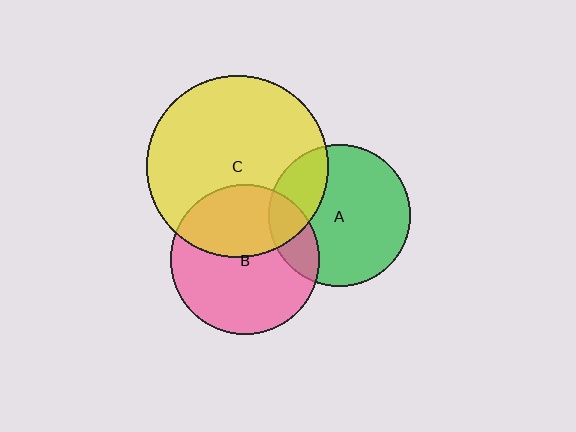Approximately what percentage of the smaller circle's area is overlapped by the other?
Approximately 25%.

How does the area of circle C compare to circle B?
Approximately 1.5 times.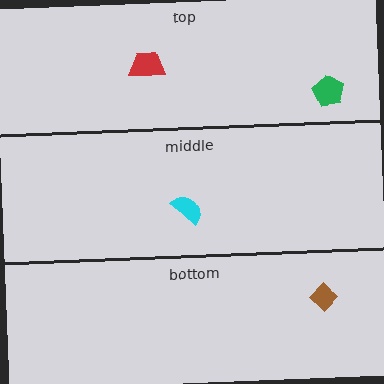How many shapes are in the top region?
2.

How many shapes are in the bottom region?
1.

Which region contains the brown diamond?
The bottom region.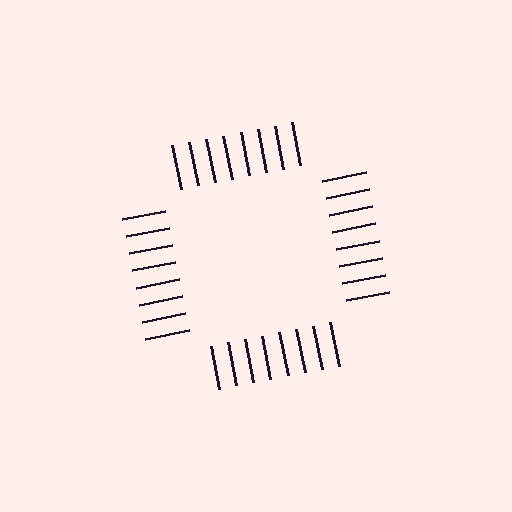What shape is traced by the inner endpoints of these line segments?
An illusory square — the line segments terminate on its edges but no continuous stroke is drawn.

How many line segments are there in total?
32 — 8 along each of the 4 edges.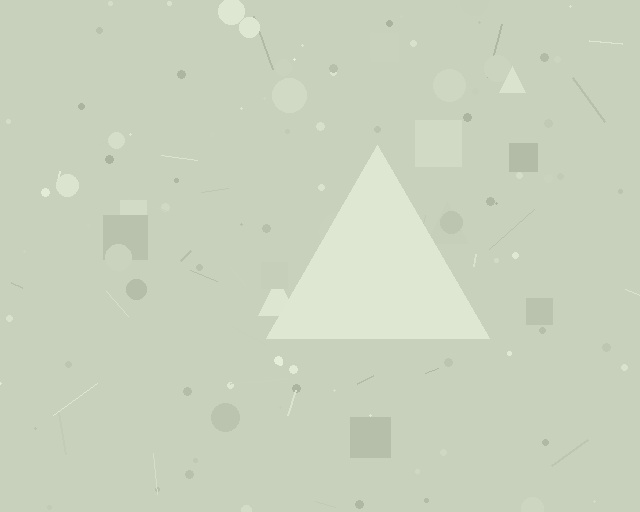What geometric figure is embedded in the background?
A triangle is embedded in the background.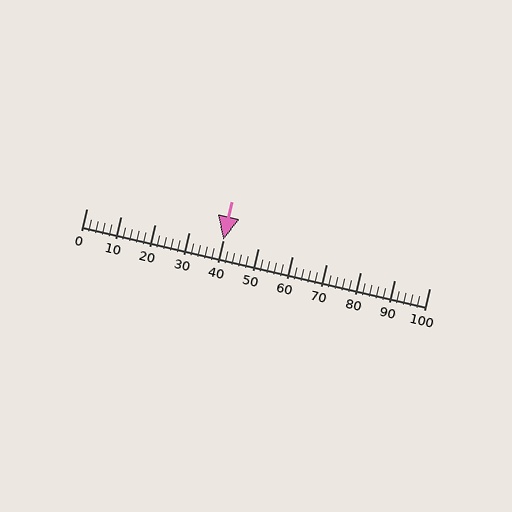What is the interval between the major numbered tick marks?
The major tick marks are spaced 10 units apart.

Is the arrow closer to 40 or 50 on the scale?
The arrow is closer to 40.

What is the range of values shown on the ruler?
The ruler shows values from 0 to 100.